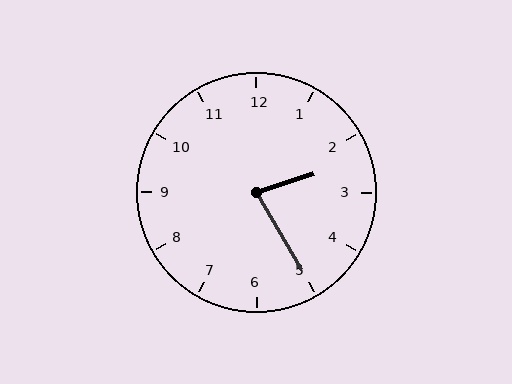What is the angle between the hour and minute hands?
Approximately 78 degrees.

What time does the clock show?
2:25.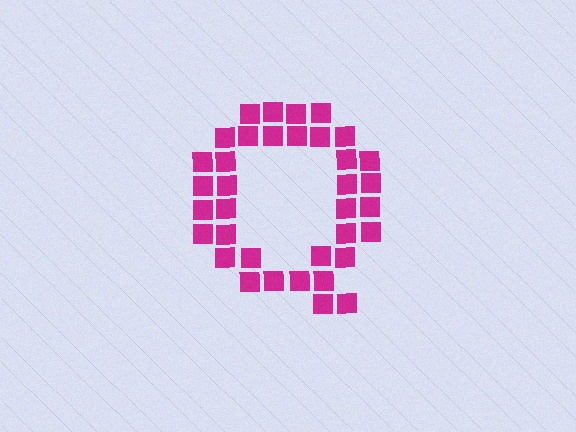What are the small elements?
The small elements are squares.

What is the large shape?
The large shape is the letter Q.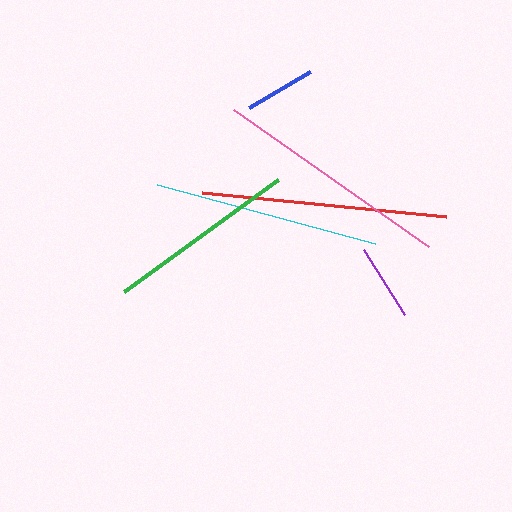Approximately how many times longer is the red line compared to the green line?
The red line is approximately 1.3 times the length of the green line.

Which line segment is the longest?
The red line is the longest at approximately 245 pixels.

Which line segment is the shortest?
The blue line is the shortest at approximately 71 pixels.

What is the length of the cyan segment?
The cyan segment is approximately 226 pixels long.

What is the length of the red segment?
The red segment is approximately 245 pixels long.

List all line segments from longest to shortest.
From longest to shortest: red, pink, cyan, green, purple, blue.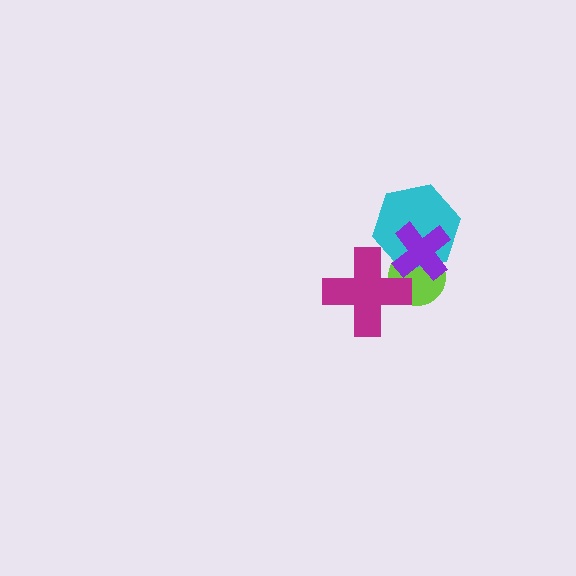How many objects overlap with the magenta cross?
2 objects overlap with the magenta cross.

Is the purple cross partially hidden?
No, no other shape covers it.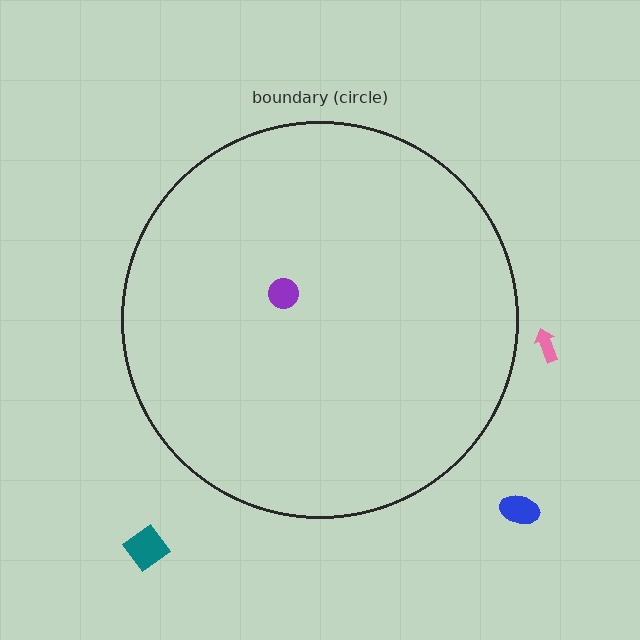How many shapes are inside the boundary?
1 inside, 3 outside.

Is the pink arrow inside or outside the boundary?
Outside.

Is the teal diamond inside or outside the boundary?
Outside.